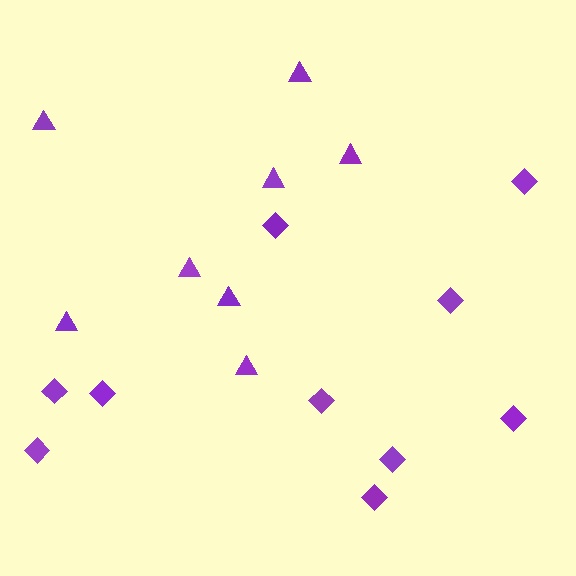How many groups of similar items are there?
There are 2 groups: one group of diamonds (10) and one group of triangles (8).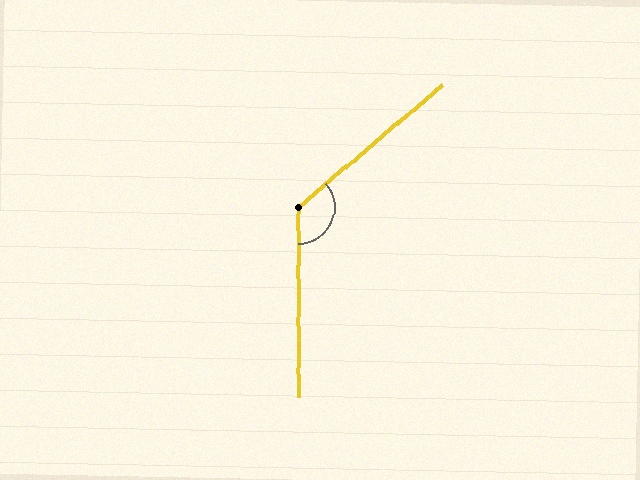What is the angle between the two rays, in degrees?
Approximately 130 degrees.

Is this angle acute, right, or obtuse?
It is obtuse.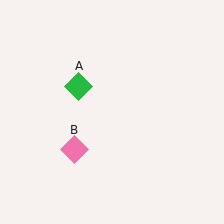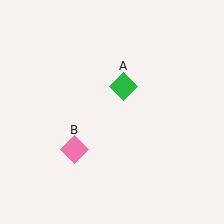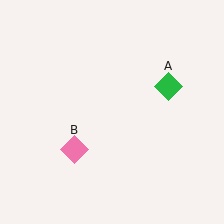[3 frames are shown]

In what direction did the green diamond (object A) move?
The green diamond (object A) moved right.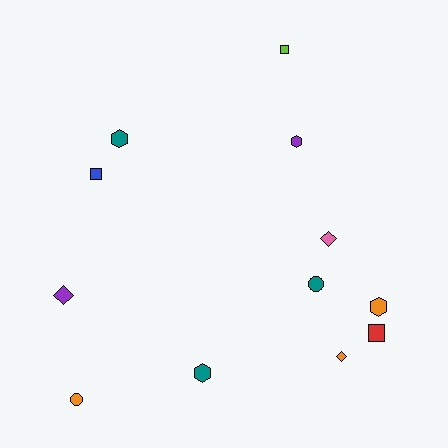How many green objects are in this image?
There are no green objects.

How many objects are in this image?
There are 12 objects.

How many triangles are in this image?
There are no triangles.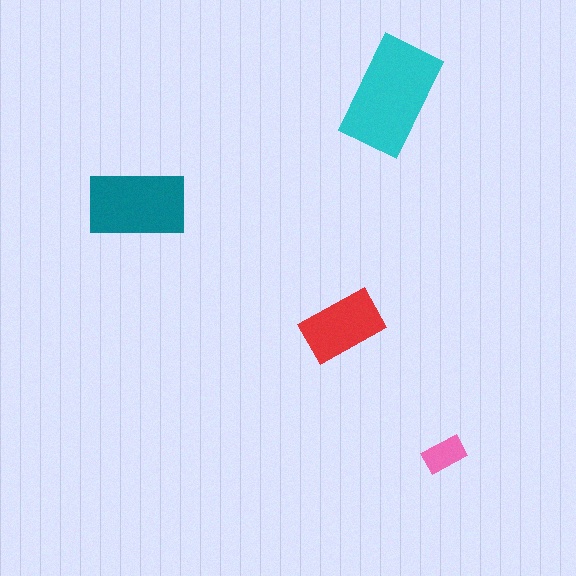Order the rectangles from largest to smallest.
the cyan one, the teal one, the red one, the pink one.